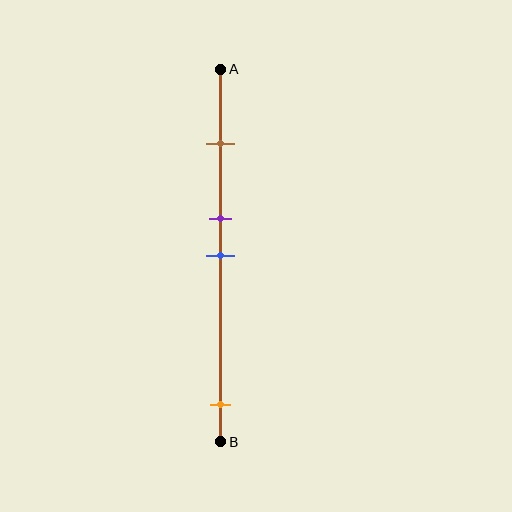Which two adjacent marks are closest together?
The purple and blue marks are the closest adjacent pair.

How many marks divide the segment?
There are 4 marks dividing the segment.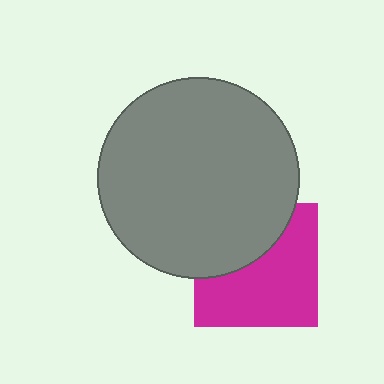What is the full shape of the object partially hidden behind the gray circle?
The partially hidden object is a magenta square.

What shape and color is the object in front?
The object in front is a gray circle.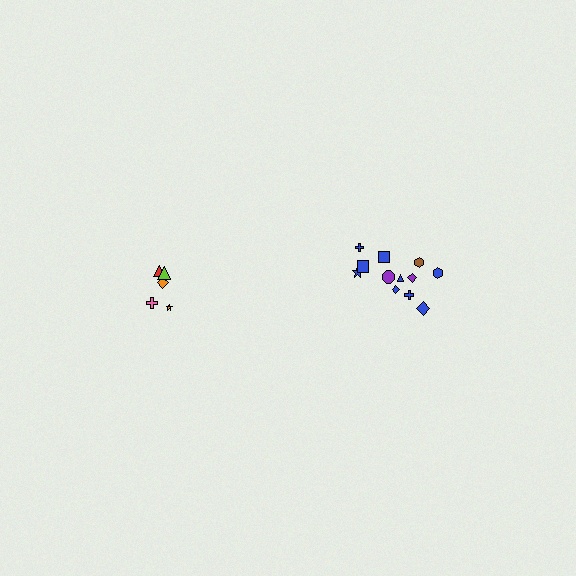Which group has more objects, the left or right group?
The right group.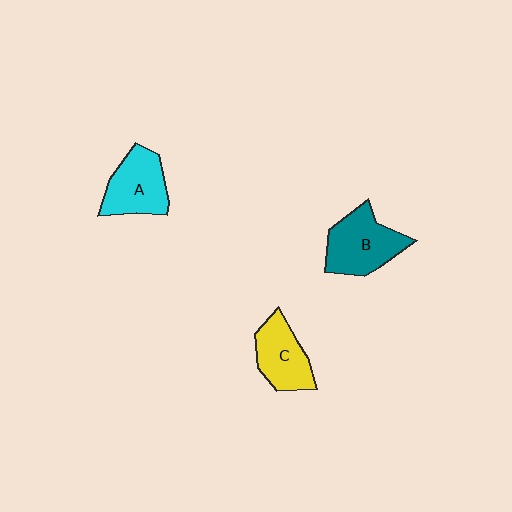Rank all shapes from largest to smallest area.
From largest to smallest: B (teal), A (cyan), C (yellow).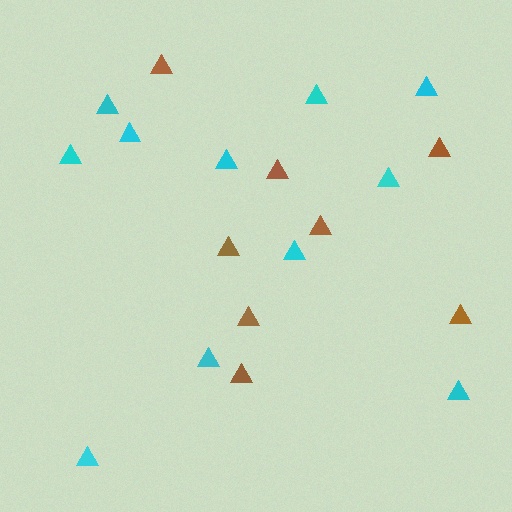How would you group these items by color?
There are 2 groups: one group of cyan triangles (11) and one group of brown triangles (8).